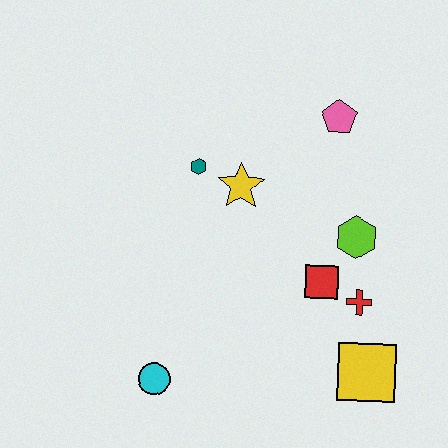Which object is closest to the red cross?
The red square is closest to the red cross.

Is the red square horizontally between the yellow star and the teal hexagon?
No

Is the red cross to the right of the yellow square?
No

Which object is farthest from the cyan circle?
The pink pentagon is farthest from the cyan circle.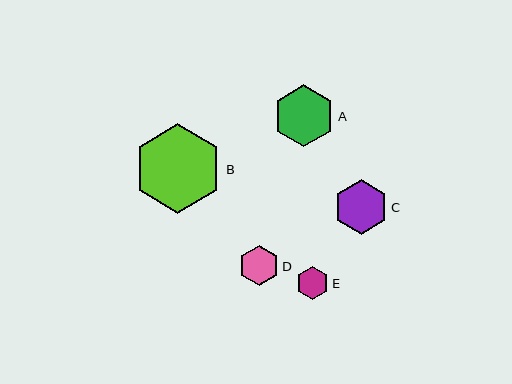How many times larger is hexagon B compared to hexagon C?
Hexagon B is approximately 1.6 times the size of hexagon C.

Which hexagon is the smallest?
Hexagon E is the smallest with a size of approximately 33 pixels.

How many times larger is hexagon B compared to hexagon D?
Hexagon B is approximately 2.2 times the size of hexagon D.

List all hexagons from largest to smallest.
From largest to smallest: B, A, C, D, E.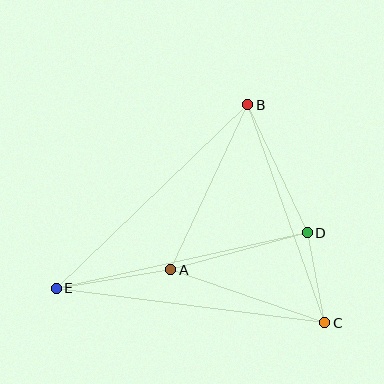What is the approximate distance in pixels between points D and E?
The distance between D and E is approximately 257 pixels.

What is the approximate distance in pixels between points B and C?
The distance between B and C is approximately 231 pixels.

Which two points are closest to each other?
Points C and D are closest to each other.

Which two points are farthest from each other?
Points C and E are farthest from each other.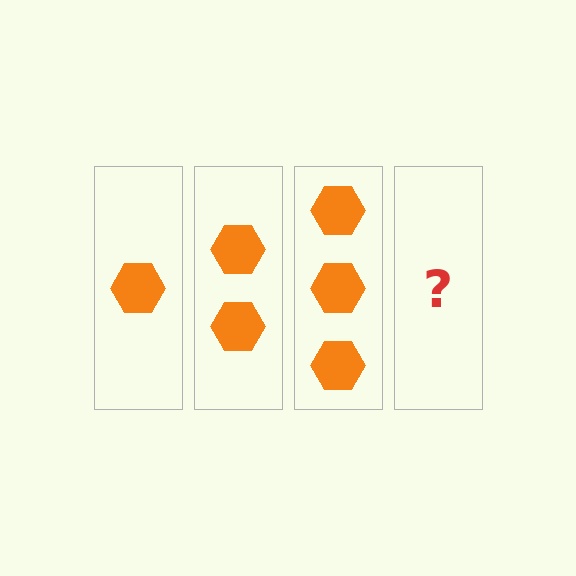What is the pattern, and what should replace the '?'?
The pattern is that each step adds one more hexagon. The '?' should be 4 hexagons.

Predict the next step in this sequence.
The next step is 4 hexagons.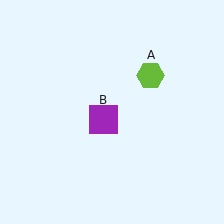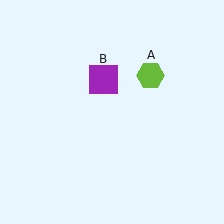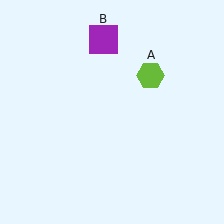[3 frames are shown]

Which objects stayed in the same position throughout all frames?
Lime hexagon (object A) remained stationary.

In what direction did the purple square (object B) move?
The purple square (object B) moved up.